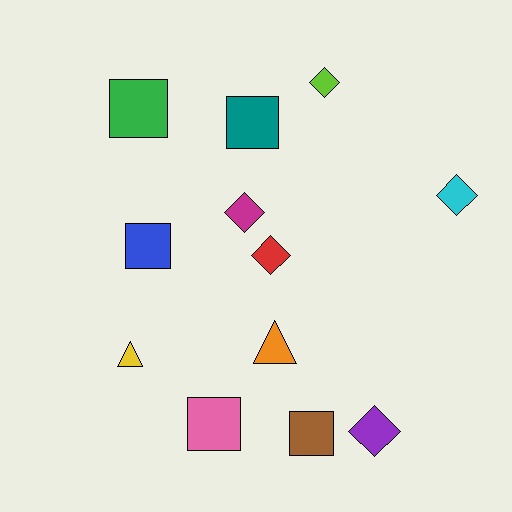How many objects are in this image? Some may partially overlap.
There are 12 objects.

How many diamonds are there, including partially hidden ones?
There are 5 diamonds.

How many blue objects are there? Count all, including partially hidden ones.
There is 1 blue object.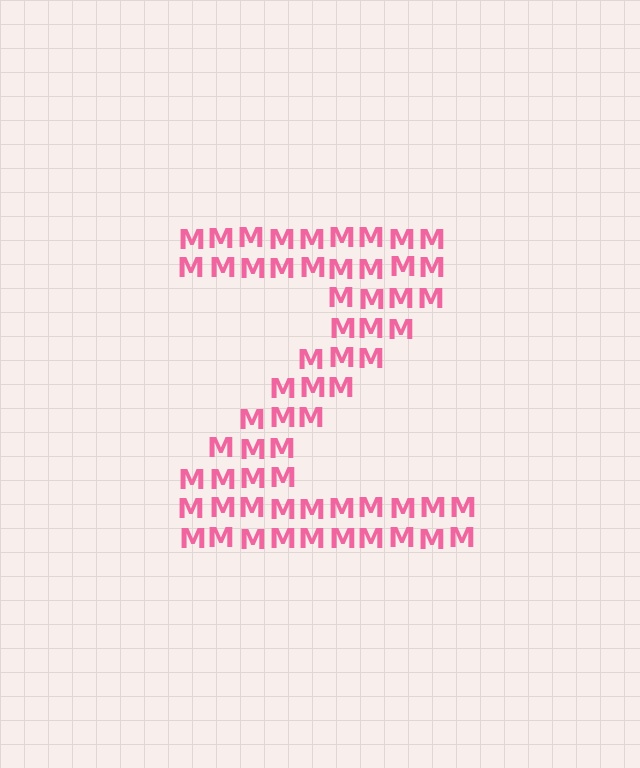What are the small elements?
The small elements are letter M's.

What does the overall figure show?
The overall figure shows the letter Z.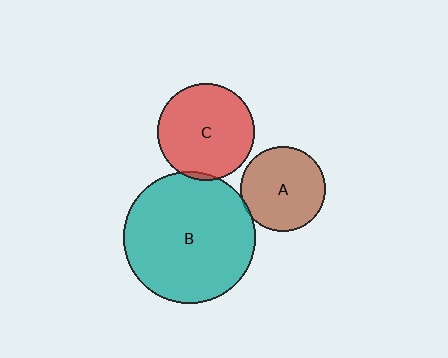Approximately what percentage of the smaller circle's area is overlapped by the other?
Approximately 5%.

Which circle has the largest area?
Circle B (teal).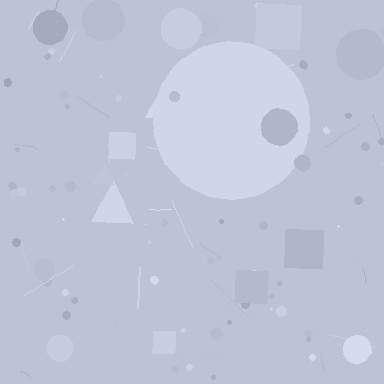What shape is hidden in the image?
A circle is hidden in the image.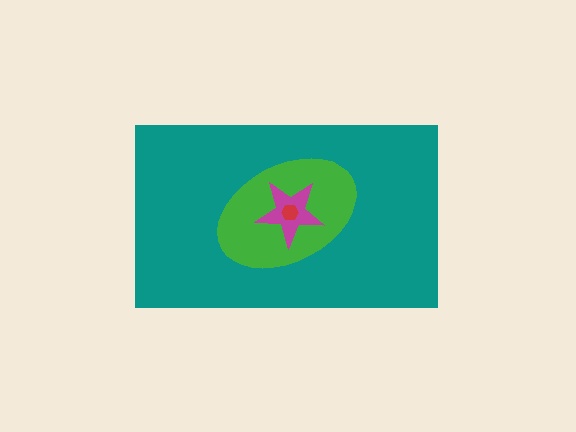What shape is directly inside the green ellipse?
The magenta star.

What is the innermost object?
The red hexagon.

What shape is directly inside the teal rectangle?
The green ellipse.